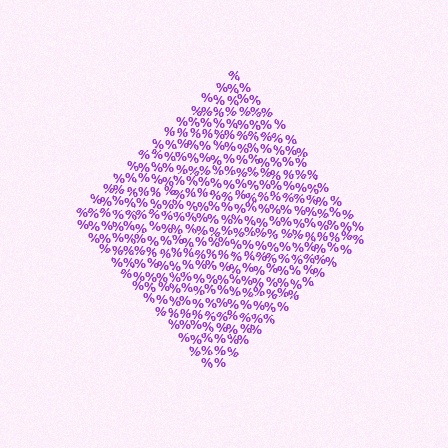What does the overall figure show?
The overall figure shows a diamond.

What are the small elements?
The small elements are percent signs.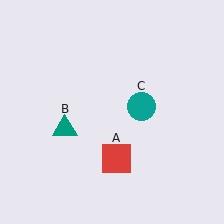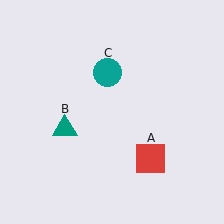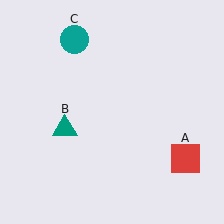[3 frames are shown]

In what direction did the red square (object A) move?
The red square (object A) moved right.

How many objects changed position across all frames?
2 objects changed position: red square (object A), teal circle (object C).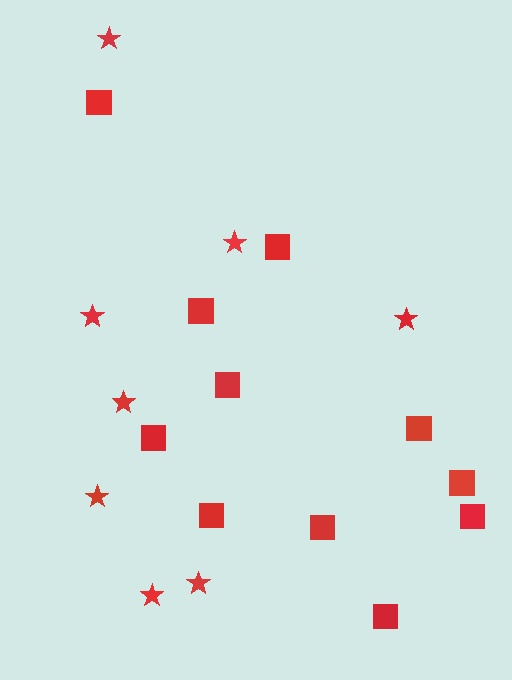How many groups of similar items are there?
There are 2 groups: one group of squares (11) and one group of stars (8).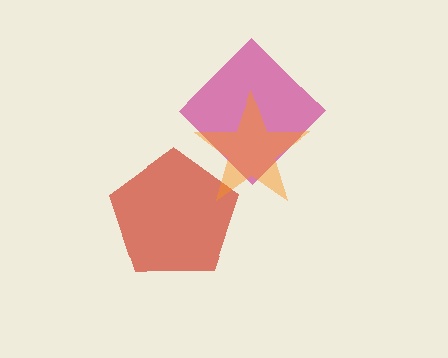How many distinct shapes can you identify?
There are 3 distinct shapes: a red pentagon, a magenta diamond, an orange star.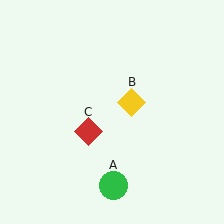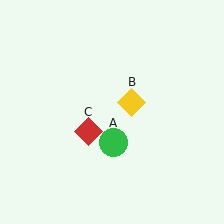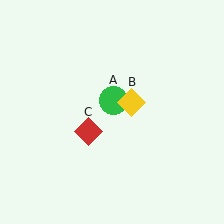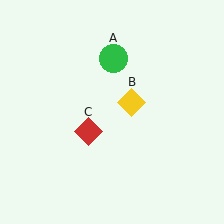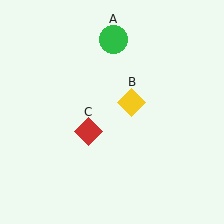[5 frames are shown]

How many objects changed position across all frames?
1 object changed position: green circle (object A).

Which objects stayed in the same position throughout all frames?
Yellow diamond (object B) and red diamond (object C) remained stationary.